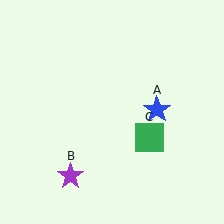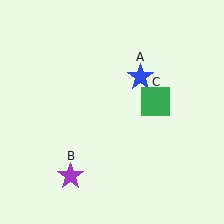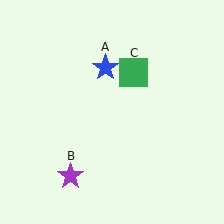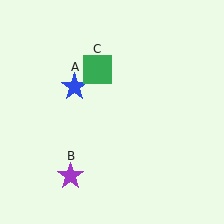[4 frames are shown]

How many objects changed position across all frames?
2 objects changed position: blue star (object A), green square (object C).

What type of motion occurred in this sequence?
The blue star (object A), green square (object C) rotated counterclockwise around the center of the scene.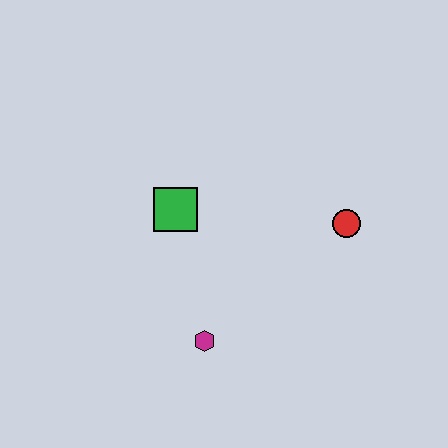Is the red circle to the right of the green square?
Yes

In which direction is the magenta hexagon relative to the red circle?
The magenta hexagon is to the left of the red circle.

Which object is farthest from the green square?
The red circle is farthest from the green square.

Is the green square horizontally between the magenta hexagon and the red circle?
No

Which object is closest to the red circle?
The green square is closest to the red circle.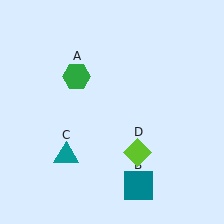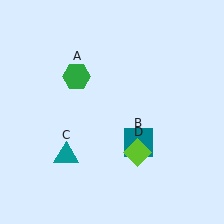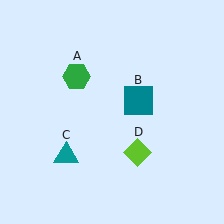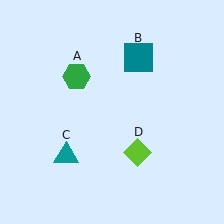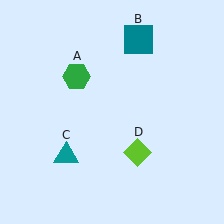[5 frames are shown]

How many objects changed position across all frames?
1 object changed position: teal square (object B).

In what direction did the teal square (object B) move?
The teal square (object B) moved up.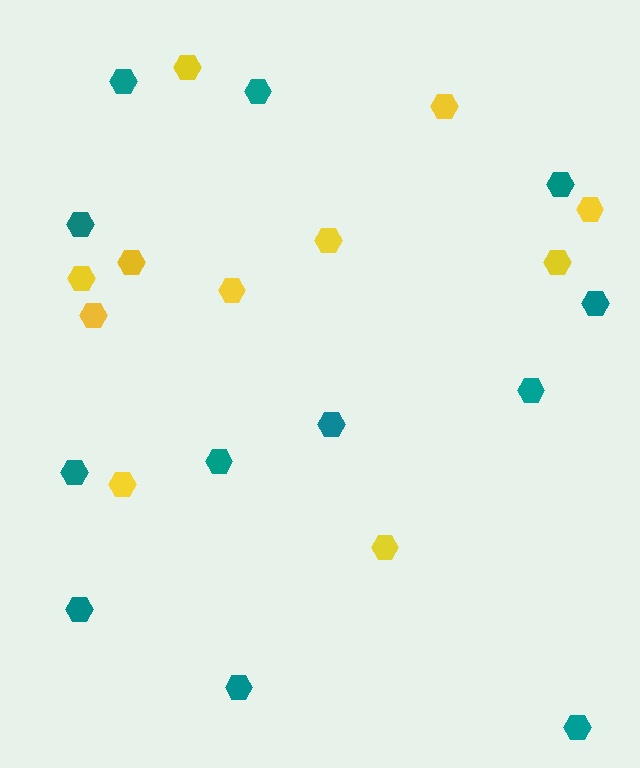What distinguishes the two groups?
There are 2 groups: one group of yellow hexagons (11) and one group of teal hexagons (12).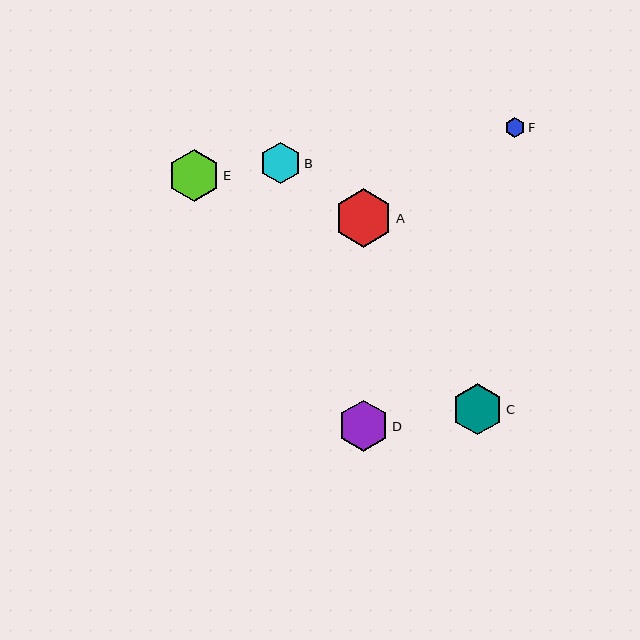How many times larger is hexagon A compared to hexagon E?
Hexagon A is approximately 1.1 times the size of hexagon E.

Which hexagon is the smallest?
Hexagon F is the smallest with a size of approximately 20 pixels.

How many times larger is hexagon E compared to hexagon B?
Hexagon E is approximately 1.3 times the size of hexagon B.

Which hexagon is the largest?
Hexagon A is the largest with a size of approximately 58 pixels.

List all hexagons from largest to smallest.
From largest to smallest: A, E, C, D, B, F.